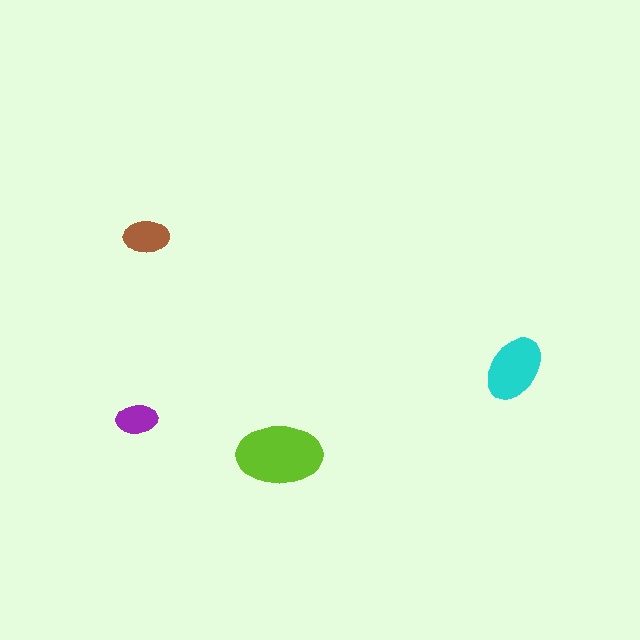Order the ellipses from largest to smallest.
the lime one, the cyan one, the brown one, the purple one.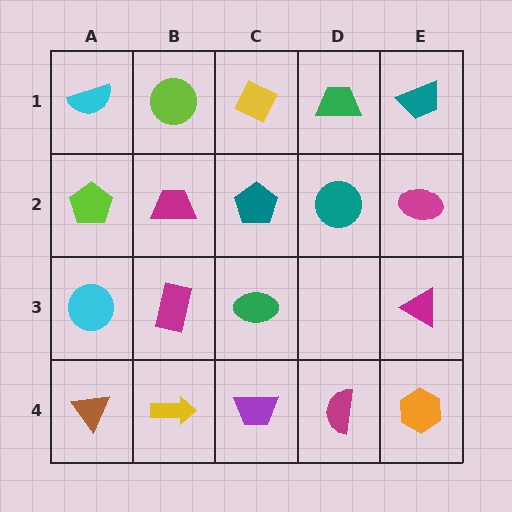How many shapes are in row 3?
4 shapes.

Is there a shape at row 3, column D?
No, that cell is empty.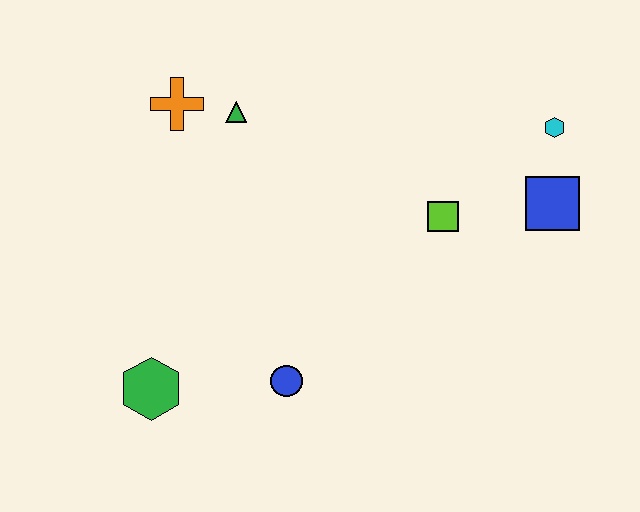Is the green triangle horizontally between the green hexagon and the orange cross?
No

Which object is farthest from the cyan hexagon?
The green hexagon is farthest from the cyan hexagon.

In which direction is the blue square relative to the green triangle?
The blue square is to the right of the green triangle.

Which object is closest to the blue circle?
The green hexagon is closest to the blue circle.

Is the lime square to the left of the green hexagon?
No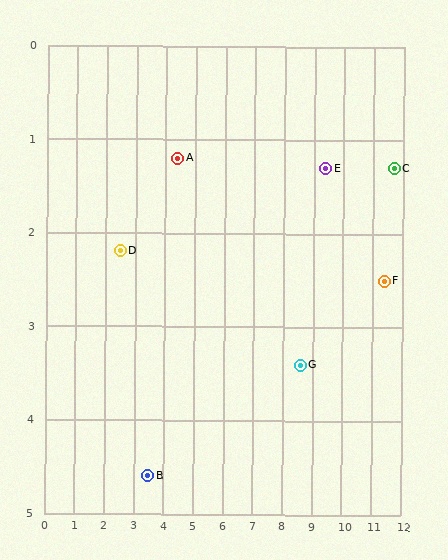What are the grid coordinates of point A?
Point A is at approximately (4.4, 1.2).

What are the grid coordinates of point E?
Point E is at approximately (9.4, 1.3).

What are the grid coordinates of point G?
Point G is at approximately (8.6, 3.4).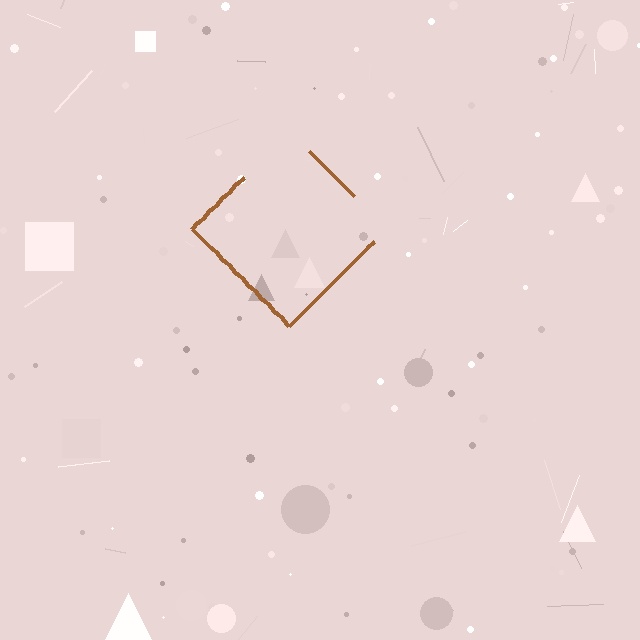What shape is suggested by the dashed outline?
The dashed outline suggests a diamond.